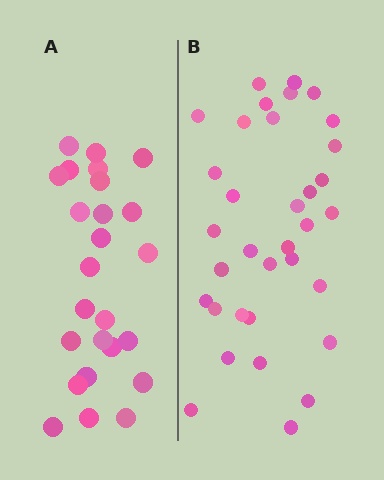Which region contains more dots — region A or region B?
Region B (the right region) has more dots.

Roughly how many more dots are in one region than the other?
Region B has roughly 8 or so more dots than region A.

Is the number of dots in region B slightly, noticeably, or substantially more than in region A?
Region B has noticeably more, but not dramatically so. The ratio is roughly 1.4 to 1.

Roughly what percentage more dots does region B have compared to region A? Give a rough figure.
About 35% more.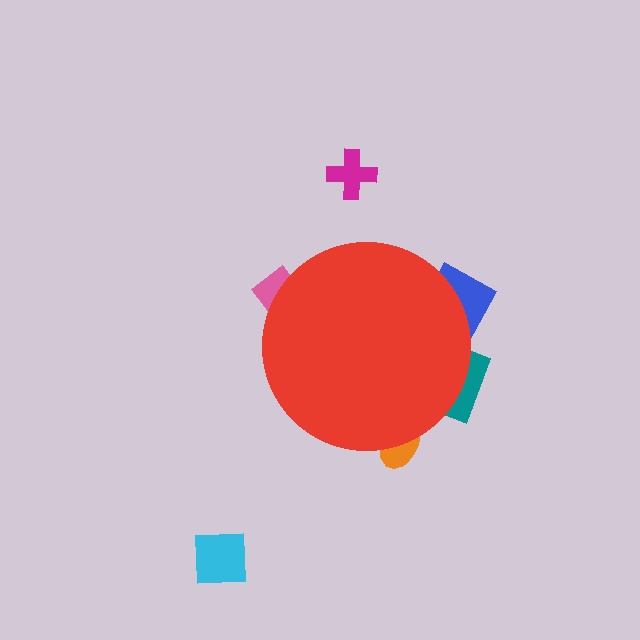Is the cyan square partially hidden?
No, the cyan square is fully visible.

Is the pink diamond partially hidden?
Yes, the pink diamond is partially hidden behind the red circle.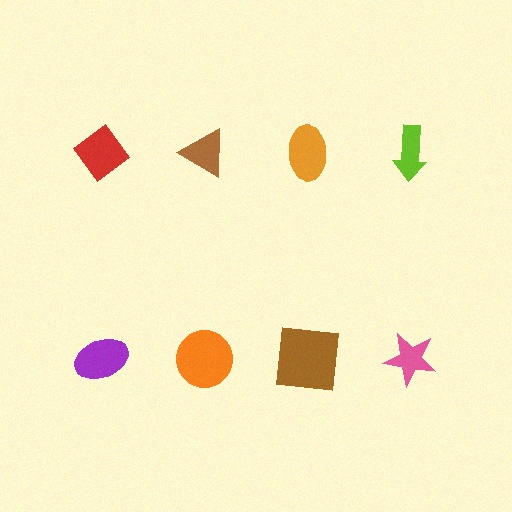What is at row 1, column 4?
A lime arrow.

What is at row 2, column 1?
A purple ellipse.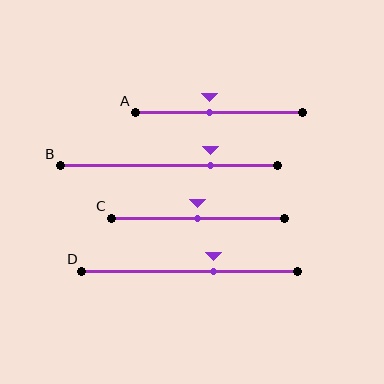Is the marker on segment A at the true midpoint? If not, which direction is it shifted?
No, the marker on segment A is shifted to the left by about 6% of the segment length.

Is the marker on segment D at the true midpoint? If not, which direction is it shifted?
No, the marker on segment D is shifted to the right by about 11% of the segment length.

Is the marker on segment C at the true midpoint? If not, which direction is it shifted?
Yes, the marker on segment C is at the true midpoint.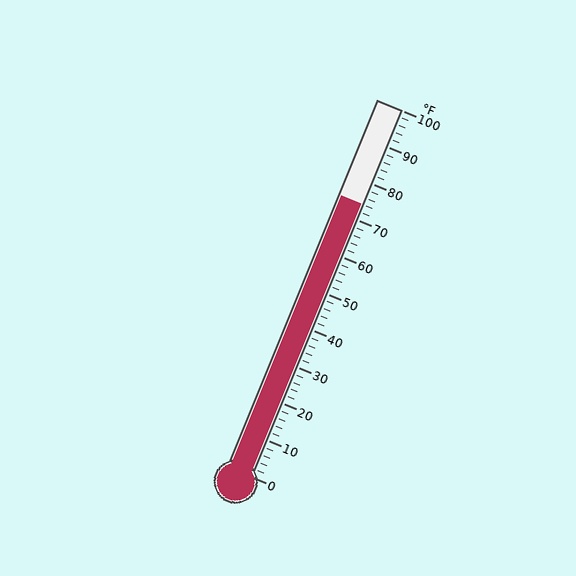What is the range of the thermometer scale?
The thermometer scale ranges from 0°F to 100°F.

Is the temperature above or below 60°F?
The temperature is above 60°F.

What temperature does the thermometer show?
The thermometer shows approximately 74°F.